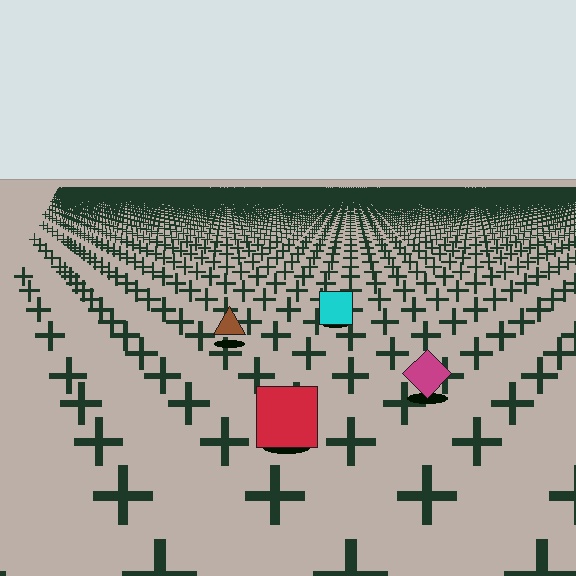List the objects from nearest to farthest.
From nearest to farthest: the red square, the magenta diamond, the brown triangle, the cyan square.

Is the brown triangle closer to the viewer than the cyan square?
Yes. The brown triangle is closer — you can tell from the texture gradient: the ground texture is coarser near it.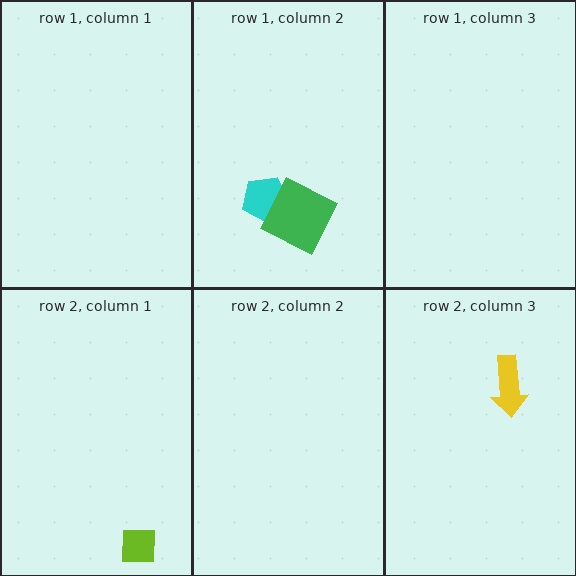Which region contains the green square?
The row 1, column 2 region.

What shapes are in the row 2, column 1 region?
The lime square.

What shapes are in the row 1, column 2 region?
The cyan pentagon, the green square.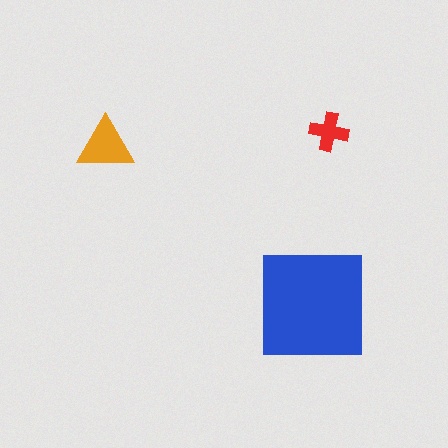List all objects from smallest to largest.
The red cross, the orange triangle, the blue square.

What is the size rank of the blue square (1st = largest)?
1st.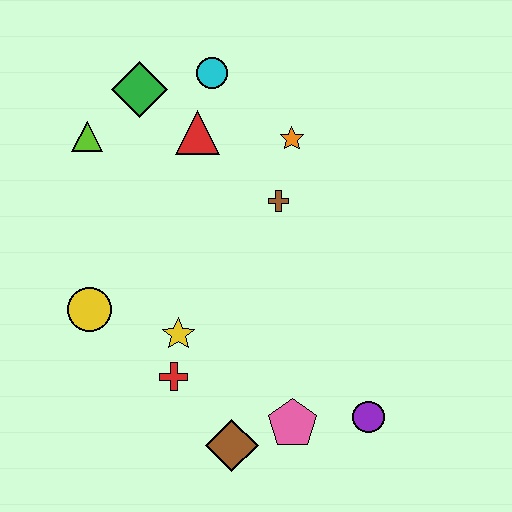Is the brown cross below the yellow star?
No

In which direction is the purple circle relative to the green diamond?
The purple circle is below the green diamond.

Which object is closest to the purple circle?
The pink pentagon is closest to the purple circle.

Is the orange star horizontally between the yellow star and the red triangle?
No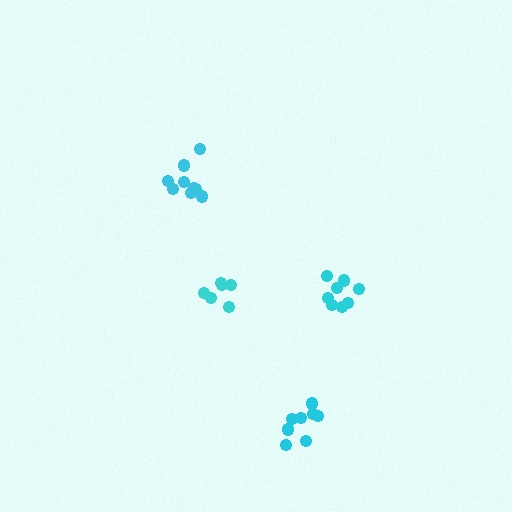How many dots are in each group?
Group 1: 6 dots, Group 2: 8 dots, Group 3: 8 dots, Group 4: 9 dots (31 total).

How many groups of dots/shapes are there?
There are 4 groups.